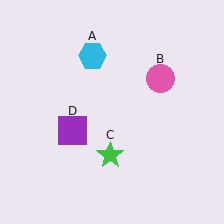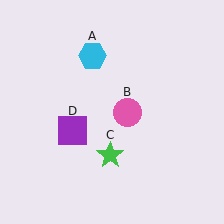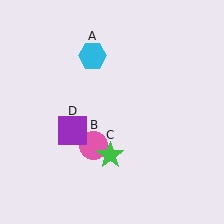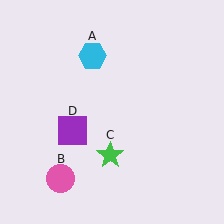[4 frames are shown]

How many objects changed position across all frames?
1 object changed position: pink circle (object B).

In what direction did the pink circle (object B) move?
The pink circle (object B) moved down and to the left.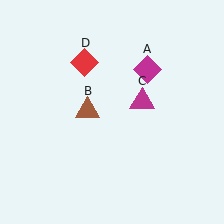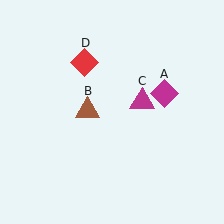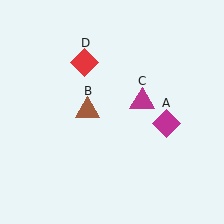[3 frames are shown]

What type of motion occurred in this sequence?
The magenta diamond (object A) rotated clockwise around the center of the scene.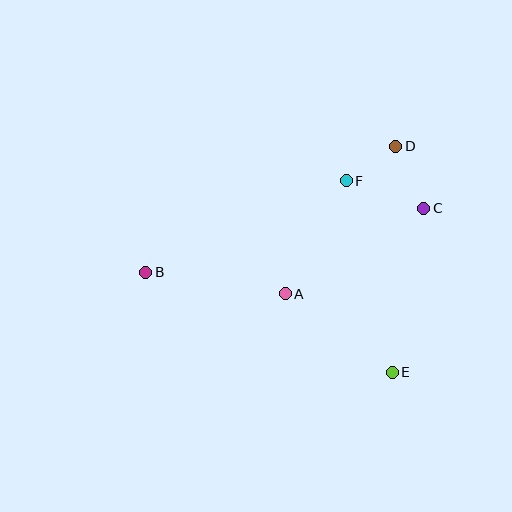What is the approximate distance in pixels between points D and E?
The distance between D and E is approximately 226 pixels.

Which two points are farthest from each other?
Points B and C are farthest from each other.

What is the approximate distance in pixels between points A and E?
The distance between A and E is approximately 133 pixels.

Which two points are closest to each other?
Points D and F are closest to each other.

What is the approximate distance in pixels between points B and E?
The distance between B and E is approximately 266 pixels.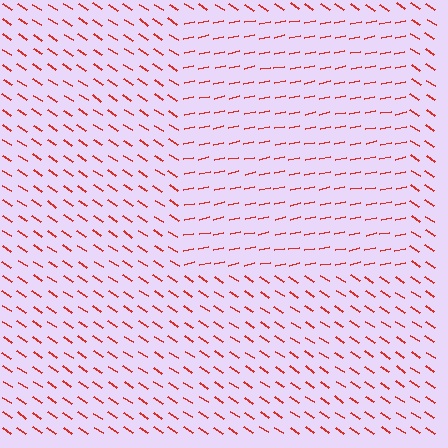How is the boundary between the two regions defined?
The boundary is defined purely by a change in line orientation (approximately 45 degrees difference). All lines are the same color and thickness.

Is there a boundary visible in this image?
Yes, there is a texture boundary formed by a change in line orientation.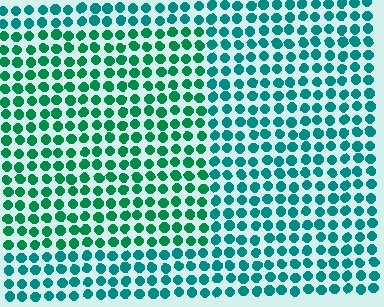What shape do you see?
I see a rectangle.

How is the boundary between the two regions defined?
The boundary is defined purely by a slight shift in hue (about 26 degrees). Spacing, size, and orientation are identical on both sides.